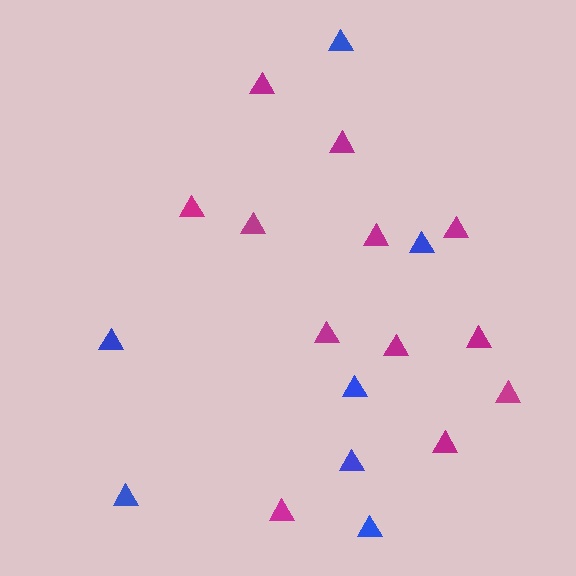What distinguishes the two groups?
There are 2 groups: one group of magenta triangles (12) and one group of blue triangles (7).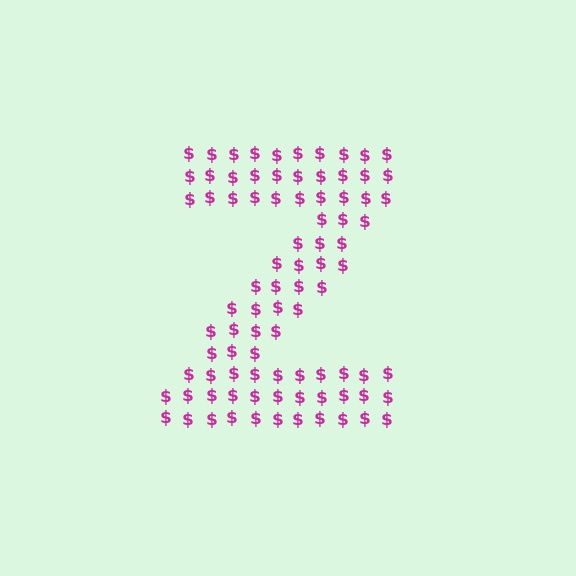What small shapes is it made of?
It is made of small dollar signs.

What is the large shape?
The large shape is the letter Z.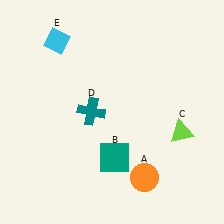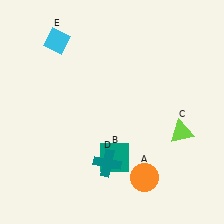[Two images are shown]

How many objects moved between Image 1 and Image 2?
1 object moved between the two images.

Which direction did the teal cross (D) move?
The teal cross (D) moved down.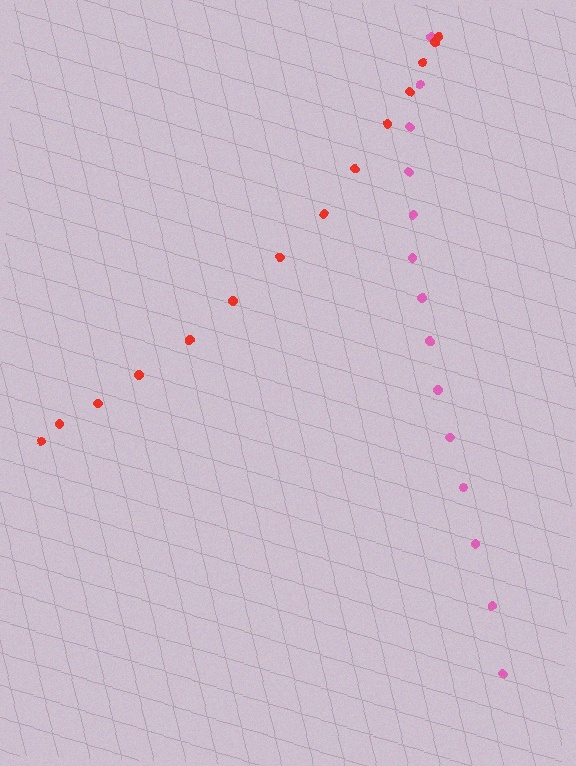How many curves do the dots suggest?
There are 2 distinct paths.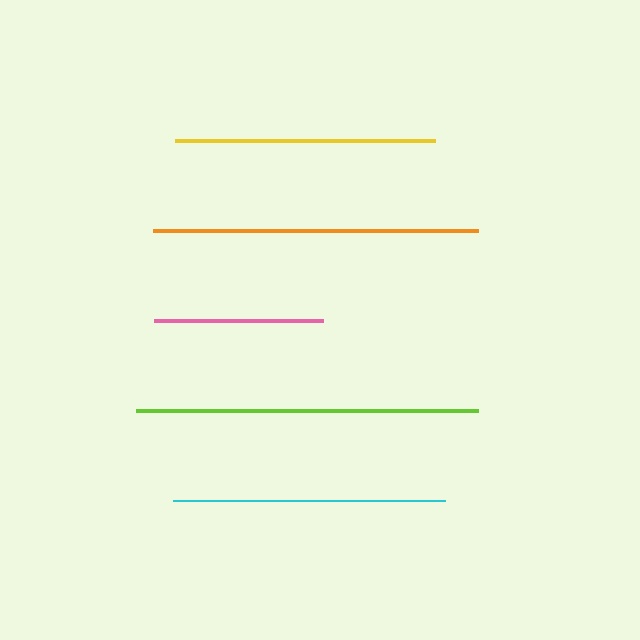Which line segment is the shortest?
The pink line is the shortest at approximately 169 pixels.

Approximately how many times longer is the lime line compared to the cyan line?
The lime line is approximately 1.3 times the length of the cyan line.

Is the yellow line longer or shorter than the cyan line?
The cyan line is longer than the yellow line.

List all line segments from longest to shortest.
From longest to shortest: lime, orange, cyan, yellow, pink.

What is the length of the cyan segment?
The cyan segment is approximately 273 pixels long.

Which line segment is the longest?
The lime line is the longest at approximately 342 pixels.